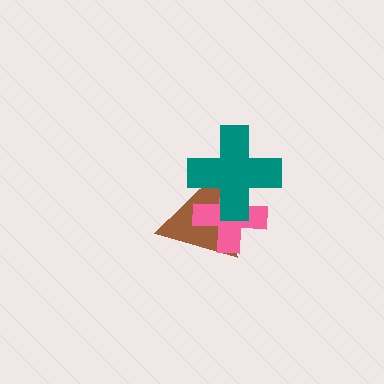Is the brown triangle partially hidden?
Yes, it is partially covered by another shape.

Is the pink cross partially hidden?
Yes, it is partially covered by another shape.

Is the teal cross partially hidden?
No, no other shape covers it.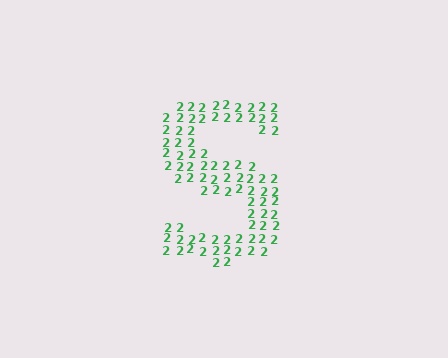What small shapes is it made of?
It is made of small digit 2's.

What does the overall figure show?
The overall figure shows the letter S.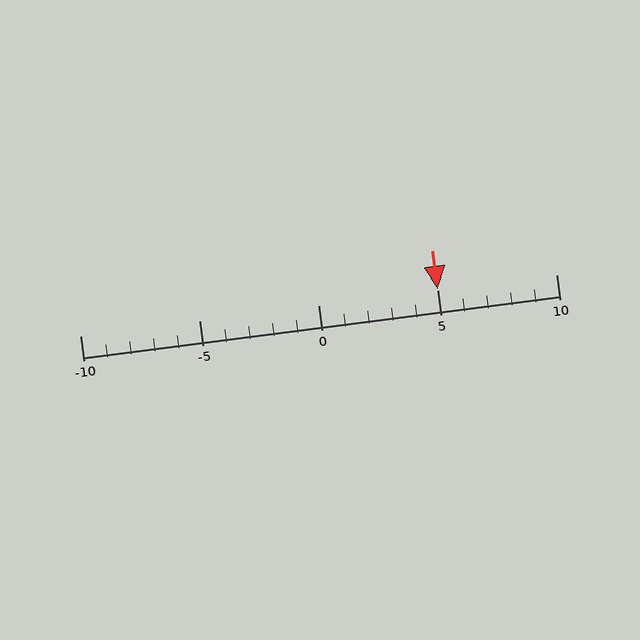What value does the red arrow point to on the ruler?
The red arrow points to approximately 5.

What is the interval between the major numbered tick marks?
The major tick marks are spaced 5 units apart.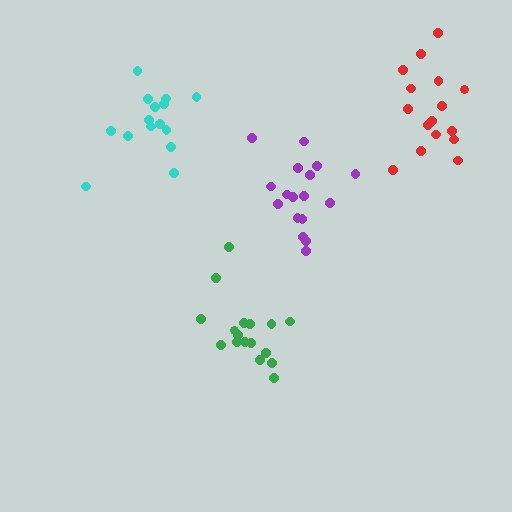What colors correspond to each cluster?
The clusters are colored: green, purple, red, cyan.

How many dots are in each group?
Group 1: 17 dots, Group 2: 17 dots, Group 3: 16 dots, Group 4: 15 dots (65 total).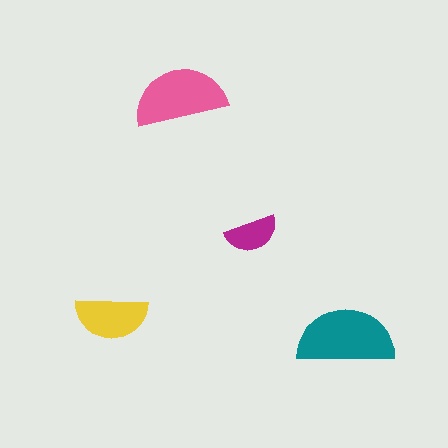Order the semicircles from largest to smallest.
the teal one, the pink one, the yellow one, the magenta one.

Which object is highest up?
The pink semicircle is topmost.